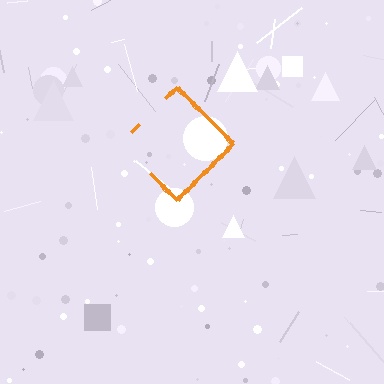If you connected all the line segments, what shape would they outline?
They would outline a diamond.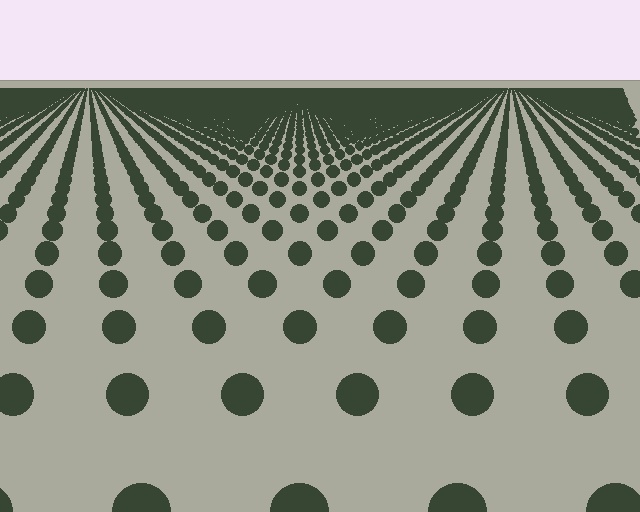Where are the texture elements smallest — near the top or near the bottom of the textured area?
Near the top.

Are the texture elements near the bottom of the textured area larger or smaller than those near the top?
Larger. Near the bottom, elements are closer to the viewer and appear at a bigger on-screen size.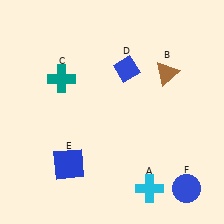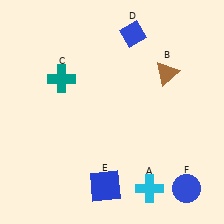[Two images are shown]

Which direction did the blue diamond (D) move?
The blue diamond (D) moved up.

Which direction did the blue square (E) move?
The blue square (E) moved right.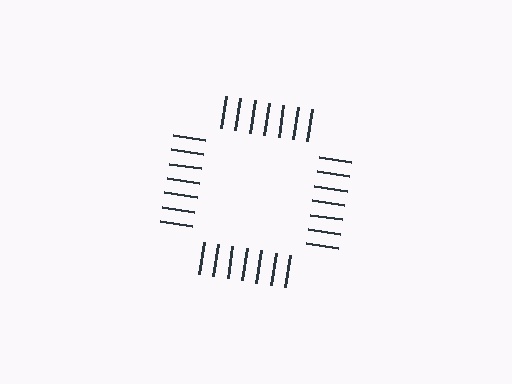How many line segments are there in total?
28 — 7 along each of the 4 edges.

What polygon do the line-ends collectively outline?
An illusory square — the line segments terminate on its edges but no continuous stroke is drawn.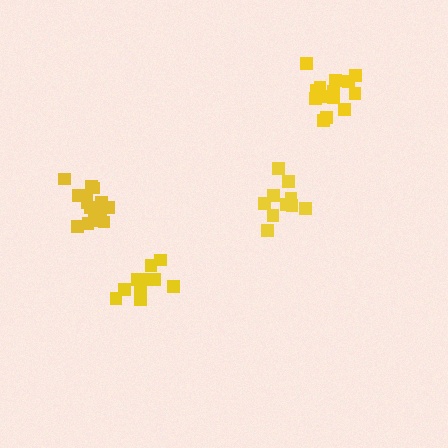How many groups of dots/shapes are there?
There are 4 groups.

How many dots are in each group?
Group 1: 16 dots, Group 2: 10 dots, Group 3: 15 dots, Group 4: 10 dots (51 total).